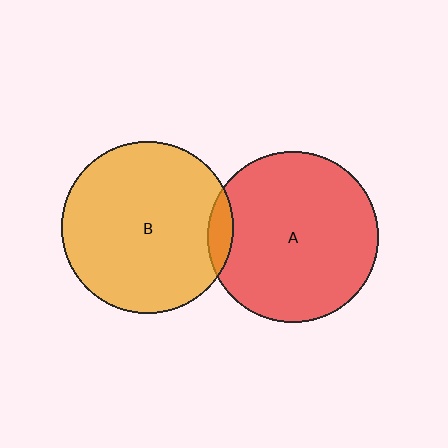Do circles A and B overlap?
Yes.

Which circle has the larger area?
Circle B (orange).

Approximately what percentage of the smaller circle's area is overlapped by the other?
Approximately 5%.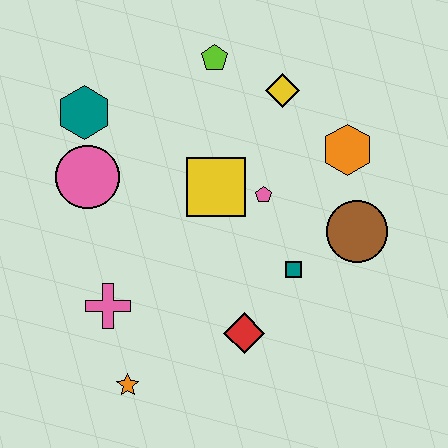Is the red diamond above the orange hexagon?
No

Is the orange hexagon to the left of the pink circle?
No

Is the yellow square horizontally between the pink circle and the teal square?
Yes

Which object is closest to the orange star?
The pink cross is closest to the orange star.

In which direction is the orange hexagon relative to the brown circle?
The orange hexagon is above the brown circle.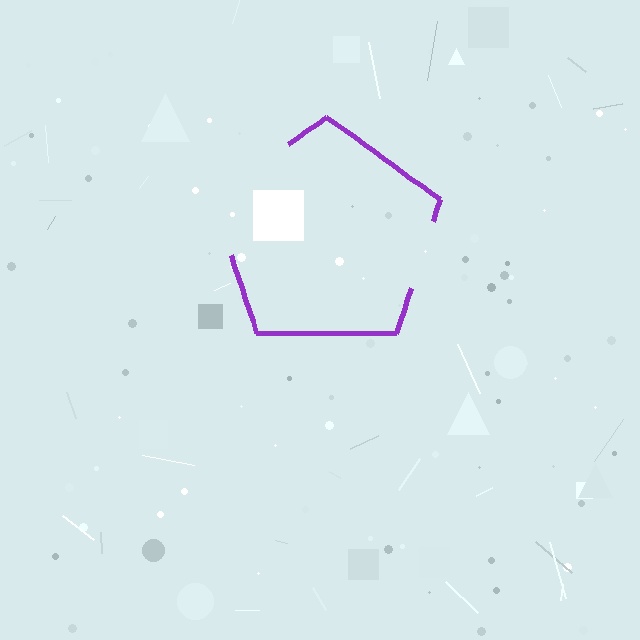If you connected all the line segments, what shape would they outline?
They would outline a pentagon.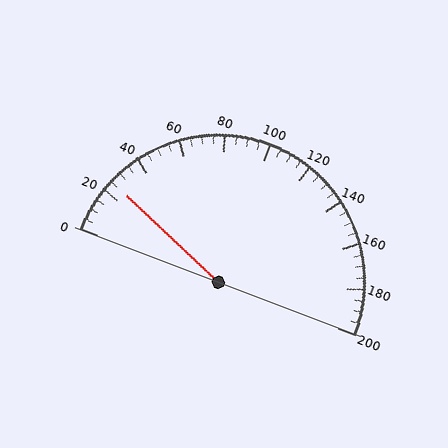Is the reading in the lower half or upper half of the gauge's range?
The reading is in the lower half of the range (0 to 200).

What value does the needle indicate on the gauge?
The needle indicates approximately 25.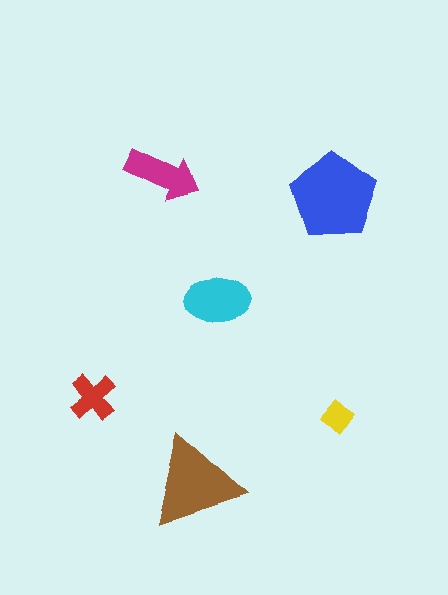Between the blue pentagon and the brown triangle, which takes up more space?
The blue pentagon.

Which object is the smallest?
The yellow diamond.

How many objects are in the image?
There are 6 objects in the image.